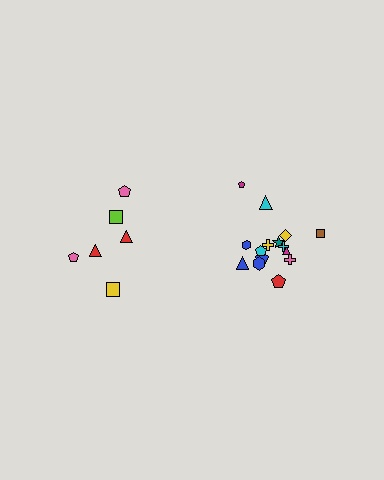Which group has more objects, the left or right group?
The right group.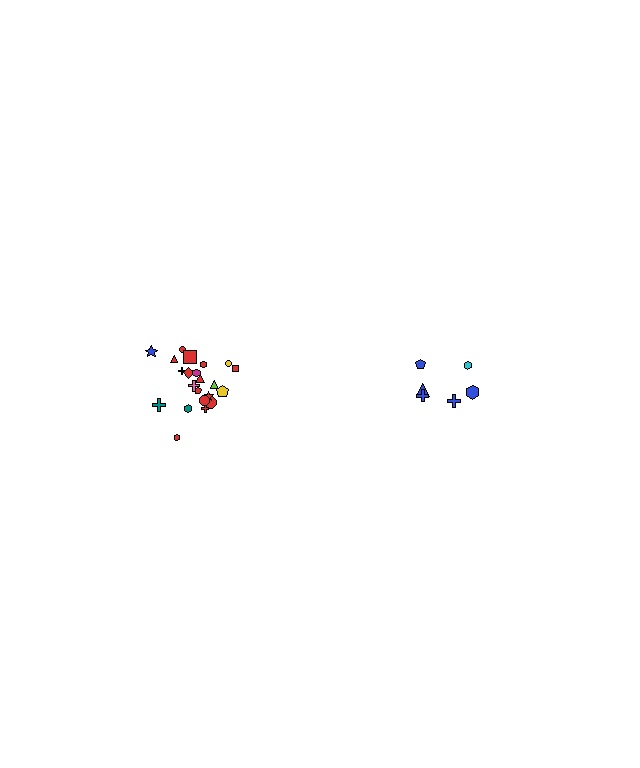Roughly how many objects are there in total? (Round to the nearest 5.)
Roughly 30 objects in total.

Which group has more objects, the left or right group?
The left group.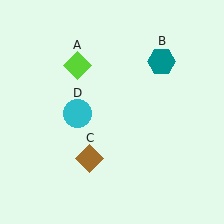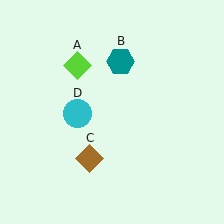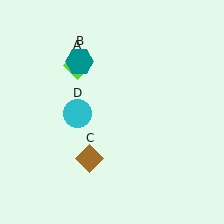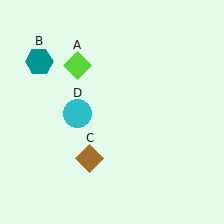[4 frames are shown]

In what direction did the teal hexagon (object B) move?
The teal hexagon (object B) moved left.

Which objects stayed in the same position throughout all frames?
Lime diamond (object A) and brown diamond (object C) and cyan circle (object D) remained stationary.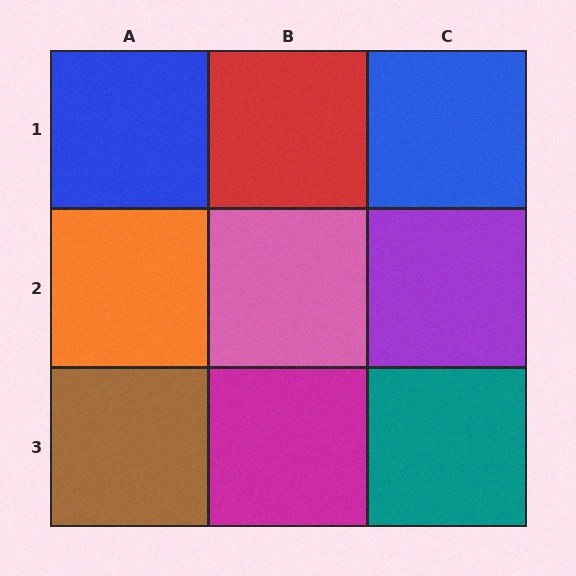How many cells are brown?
1 cell is brown.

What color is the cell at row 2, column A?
Orange.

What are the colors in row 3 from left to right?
Brown, magenta, teal.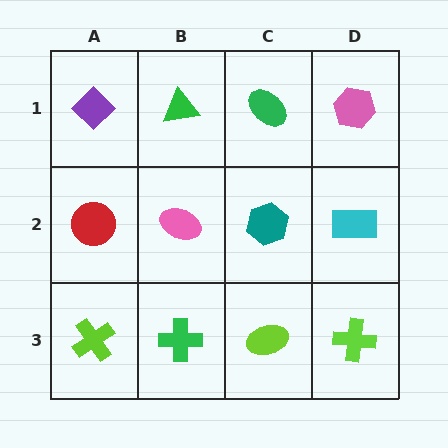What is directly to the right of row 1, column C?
A pink hexagon.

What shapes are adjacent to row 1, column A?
A red circle (row 2, column A), a green triangle (row 1, column B).